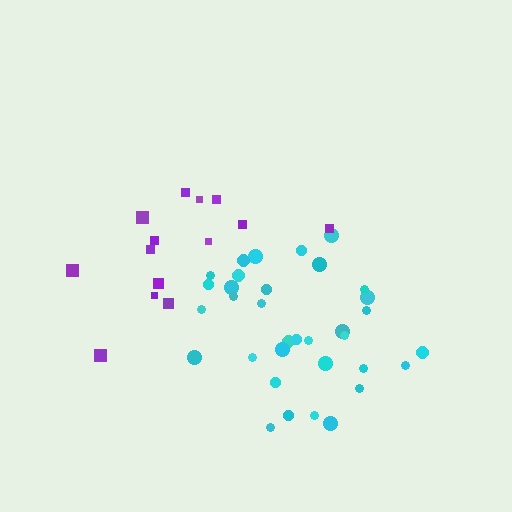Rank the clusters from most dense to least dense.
cyan, purple.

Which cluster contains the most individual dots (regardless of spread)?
Cyan (34).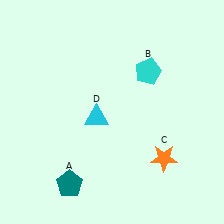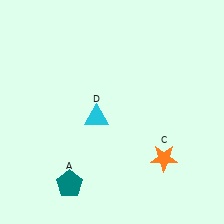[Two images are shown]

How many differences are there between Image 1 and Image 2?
There is 1 difference between the two images.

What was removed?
The cyan pentagon (B) was removed in Image 2.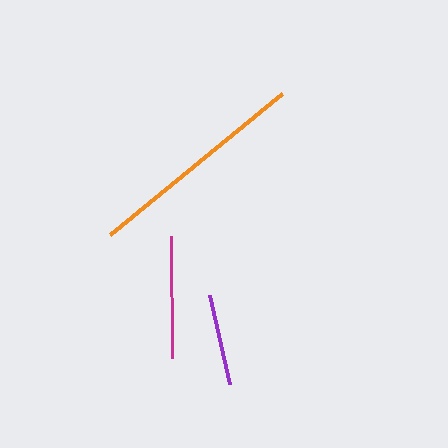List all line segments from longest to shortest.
From longest to shortest: orange, magenta, purple.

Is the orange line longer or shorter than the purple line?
The orange line is longer than the purple line.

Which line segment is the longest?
The orange line is the longest at approximately 223 pixels.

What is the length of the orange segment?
The orange segment is approximately 223 pixels long.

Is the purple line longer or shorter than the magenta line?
The magenta line is longer than the purple line.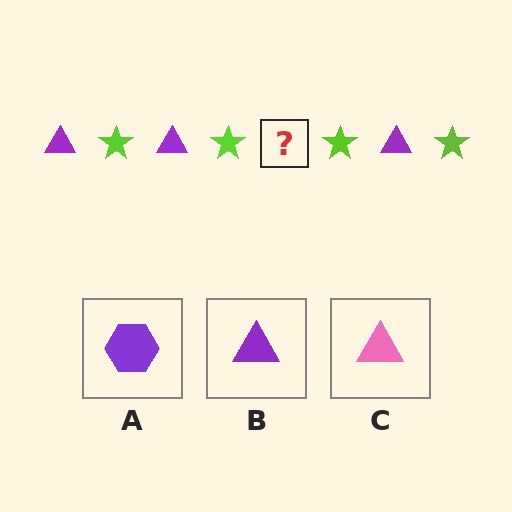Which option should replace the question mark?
Option B.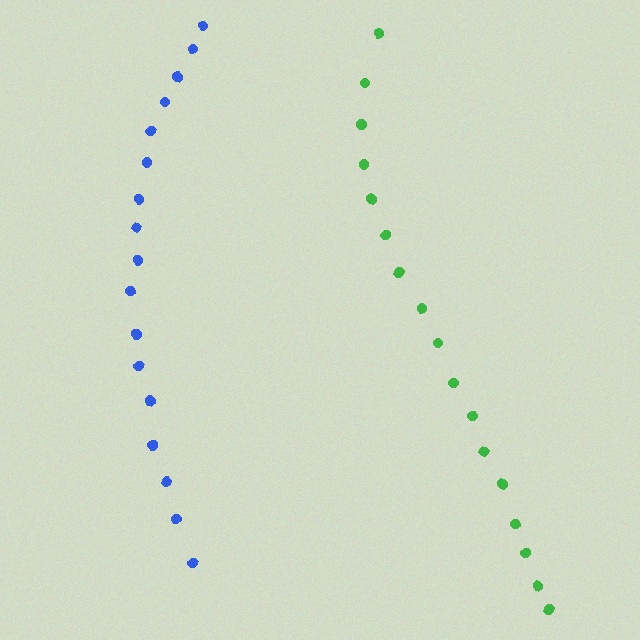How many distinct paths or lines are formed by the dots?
There are 2 distinct paths.